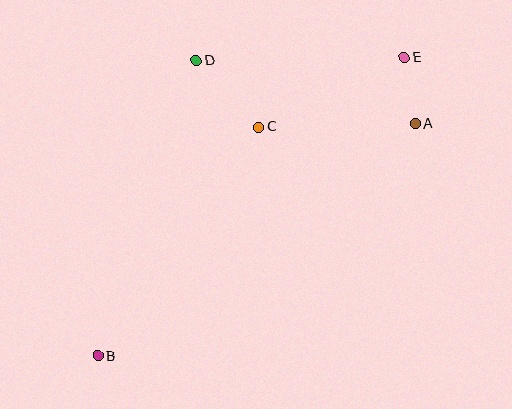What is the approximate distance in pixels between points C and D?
The distance between C and D is approximately 92 pixels.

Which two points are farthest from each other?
Points B and E are farthest from each other.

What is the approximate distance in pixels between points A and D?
The distance between A and D is approximately 228 pixels.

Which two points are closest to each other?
Points A and E are closest to each other.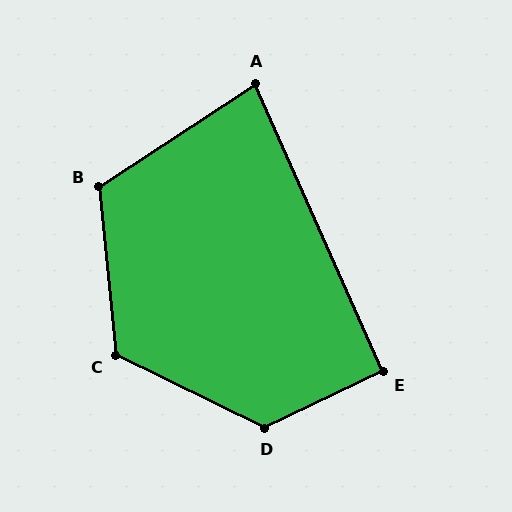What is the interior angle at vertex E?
Approximately 91 degrees (approximately right).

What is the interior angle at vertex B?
Approximately 117 degrees (obtuse).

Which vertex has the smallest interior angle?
A, at approximately 81 degrees.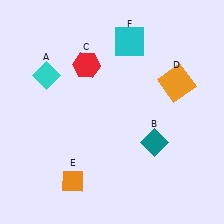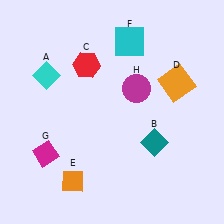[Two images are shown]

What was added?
A magenta diamond (G), a magenta circle (H) were added in Image 2.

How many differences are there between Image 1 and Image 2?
There are 2 differences between the two images.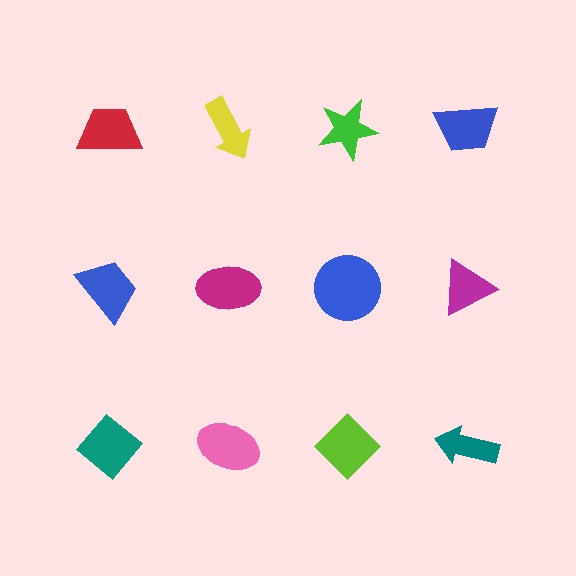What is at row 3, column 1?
A teal diamond.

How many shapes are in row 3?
4 shapes.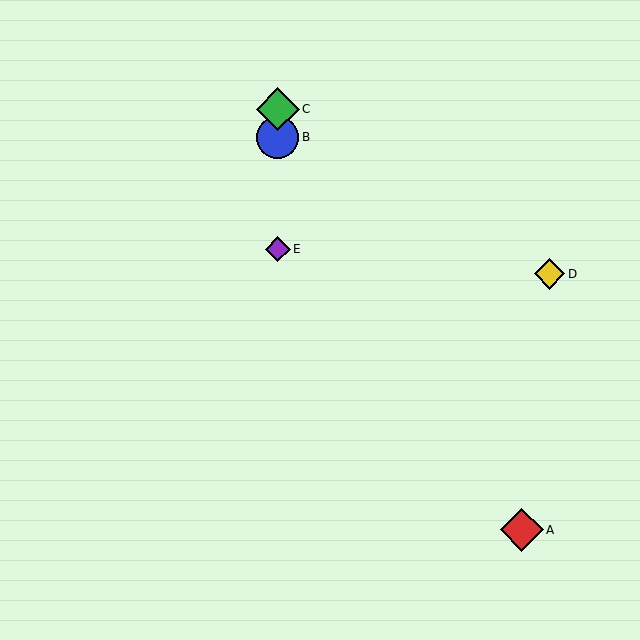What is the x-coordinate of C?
Object C is at x≈278.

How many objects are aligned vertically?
3 objects (B, C, E) are aligned vertically.